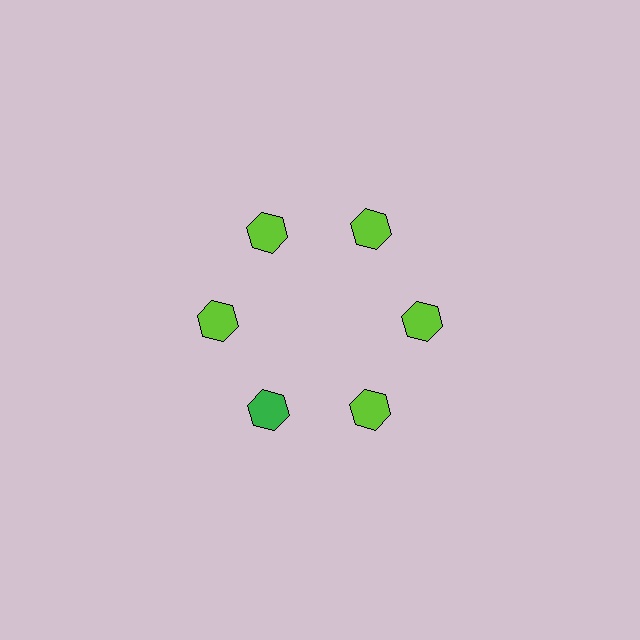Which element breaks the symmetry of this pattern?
The green hexagon at roughly the 7 o'clock position breaks the symmetry. All other shapes are lime hexagons.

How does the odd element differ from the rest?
It has a different color: green instead of lime.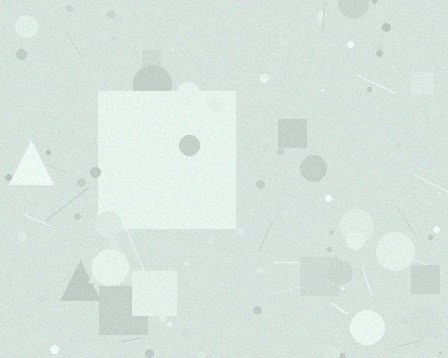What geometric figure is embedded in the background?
A square is embedded in the background.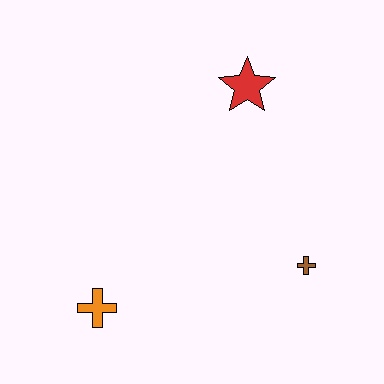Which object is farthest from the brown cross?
The orange cross is farthest from the brown cross.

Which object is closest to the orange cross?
The brown cross is closest to the orange cross.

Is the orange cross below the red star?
Yes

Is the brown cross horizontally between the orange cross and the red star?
No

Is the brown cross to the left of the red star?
No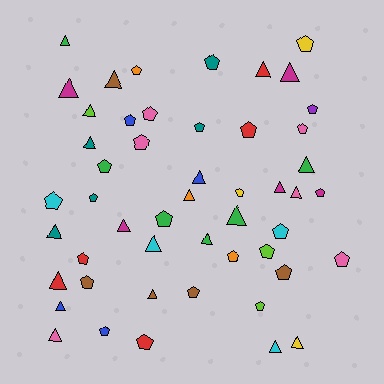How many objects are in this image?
There are 50 objects.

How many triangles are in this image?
There are 23 triangles.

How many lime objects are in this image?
There are 3 lime objects.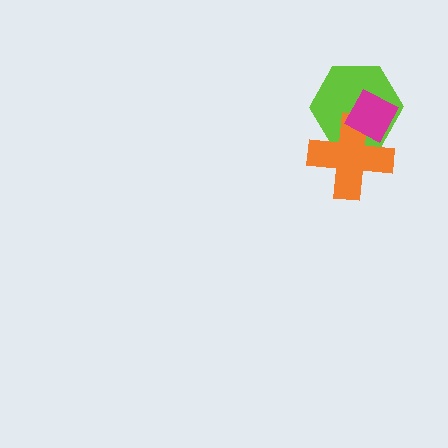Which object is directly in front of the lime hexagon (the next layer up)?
The orange cross is directly in front of the lime hexagon.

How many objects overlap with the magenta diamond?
2 objects overlap with the magenta diamond.